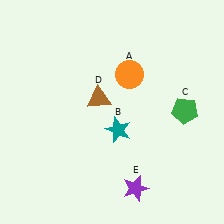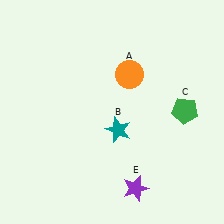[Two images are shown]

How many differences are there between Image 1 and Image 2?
There is 1 difference between the two images.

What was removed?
The brown triangle (D) was removed in Image 2.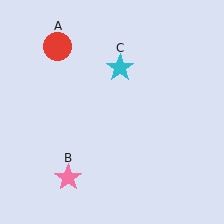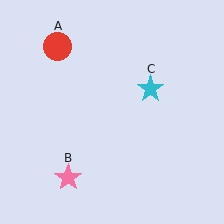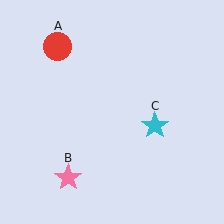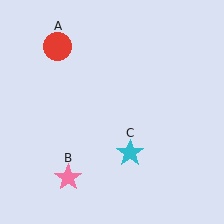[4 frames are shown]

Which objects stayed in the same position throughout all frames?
Red circle (object A) and pink star (object B) remained stationary.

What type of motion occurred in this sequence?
The cyan star (object C) rotated clockwise around the center of the scene.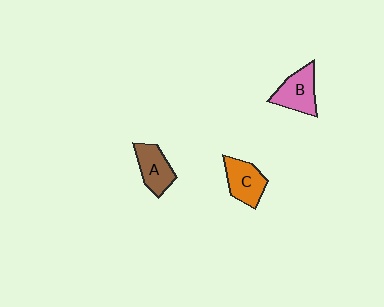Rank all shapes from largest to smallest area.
From largest to smallest: B (pink), C (orange), A (brown).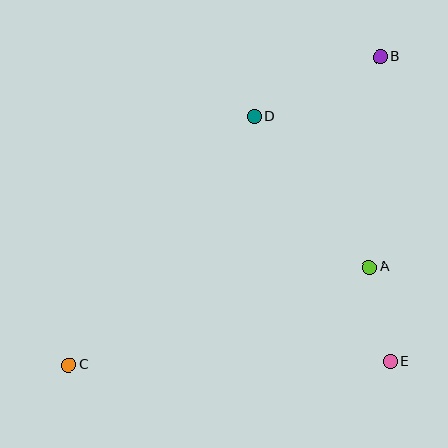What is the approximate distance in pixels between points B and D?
The distance between B and D is approximately 140 pixels.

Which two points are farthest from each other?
Points B and C are farthest from each other.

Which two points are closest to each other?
Points A and E are closest to each other.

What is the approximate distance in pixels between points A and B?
The distance between A and B is approximately 211 pixels.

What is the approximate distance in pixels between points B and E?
The distance between B and E is approximately 305 pixels.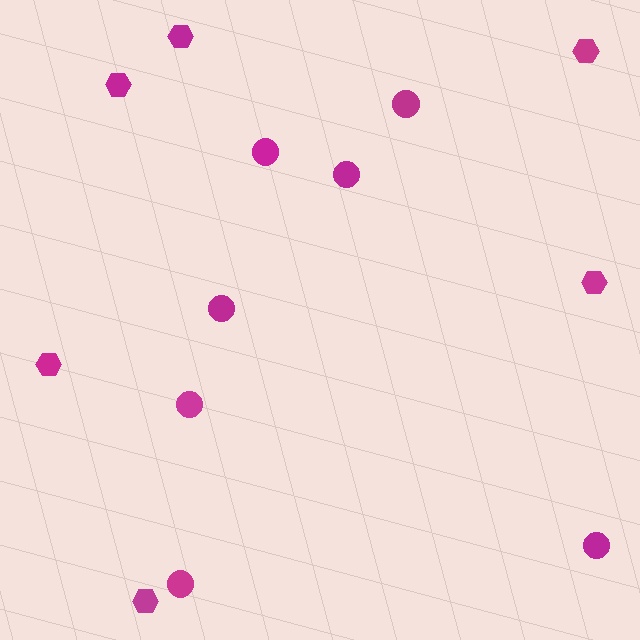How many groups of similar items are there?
There are 2 groups: one group of hexagons (6) and one group of circles (7).